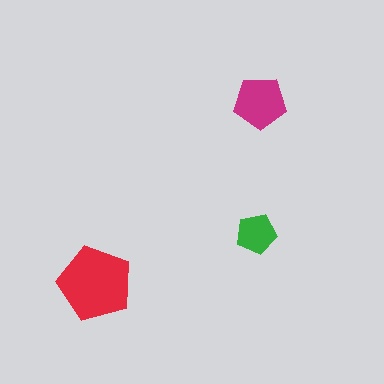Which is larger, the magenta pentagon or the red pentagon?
The red one.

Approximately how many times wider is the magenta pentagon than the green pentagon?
About 1.5 times wider.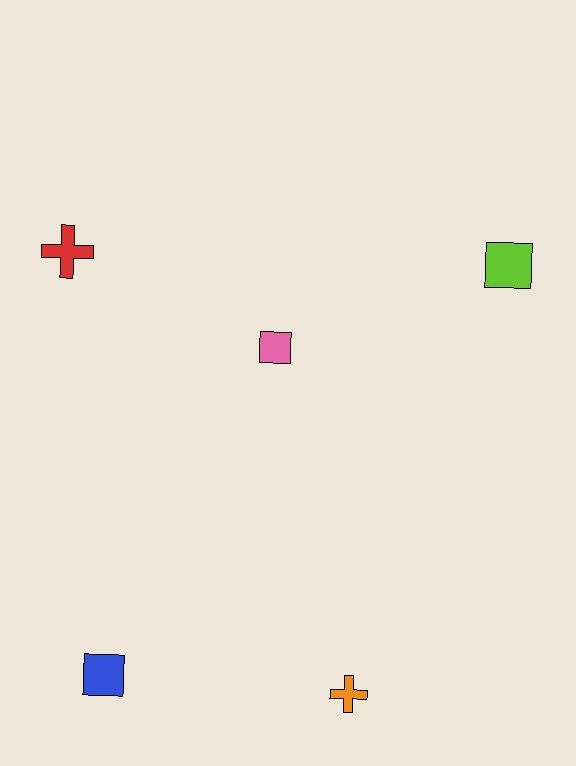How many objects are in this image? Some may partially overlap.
There are 5 objects.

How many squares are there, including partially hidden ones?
There are 3 squares.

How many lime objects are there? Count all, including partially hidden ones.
There is 1 lime object.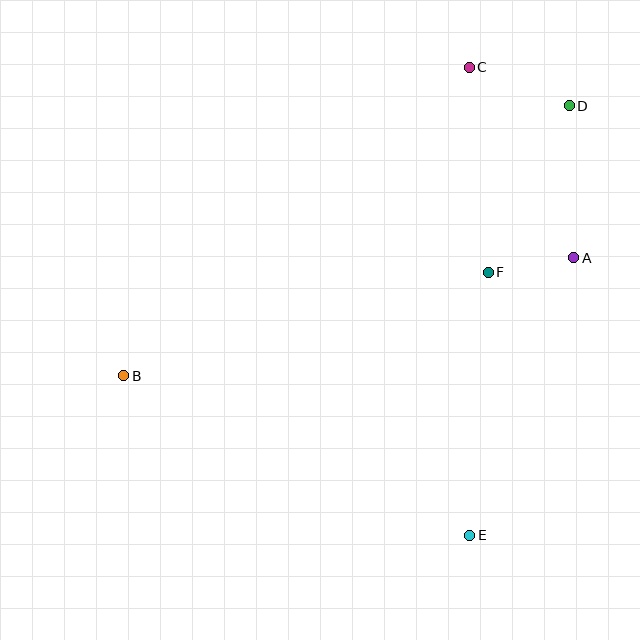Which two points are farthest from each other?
Points B and D are farthest from each other.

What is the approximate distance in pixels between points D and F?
The distance between D and F is approximately 185 pixels.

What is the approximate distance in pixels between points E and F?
The distance between E and F is approximately 264 pixels.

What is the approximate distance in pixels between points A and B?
The distance between A and B is approximately 466 pixels.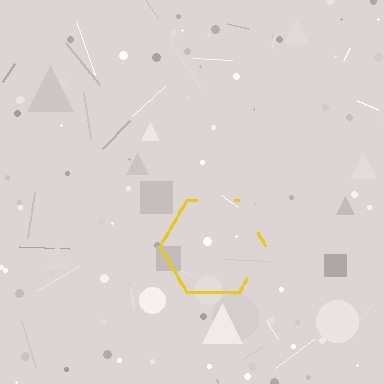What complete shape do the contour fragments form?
The contour fragments form a hexagon.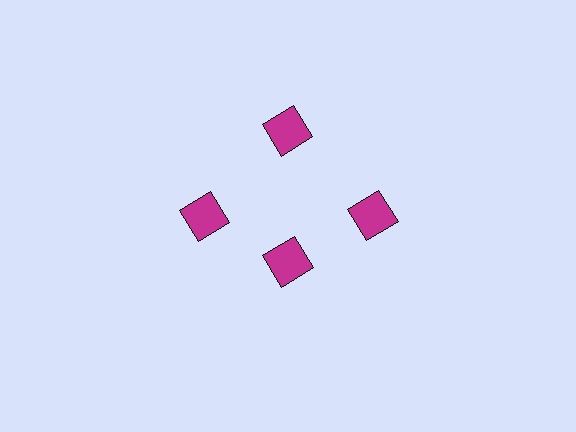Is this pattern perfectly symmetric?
No. The 4 magenta squares are arranged in a ring, but one element near the 6 o'clock position is pulled inward toward the center, breaking the 4-fold rotational symmetry.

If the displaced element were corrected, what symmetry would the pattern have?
It would have 4-fold rotational symmetry — the pattern would map onto itself every 90 degrees.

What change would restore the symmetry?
The symmetry would be restored by moving it outward, back onto the ring so that all 4 squares sit at equal angles and equal distance from the center.